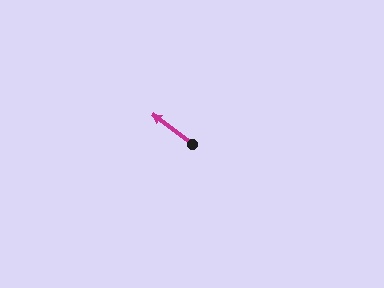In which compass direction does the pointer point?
Northwest.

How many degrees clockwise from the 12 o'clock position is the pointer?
Approximately 307 degrees.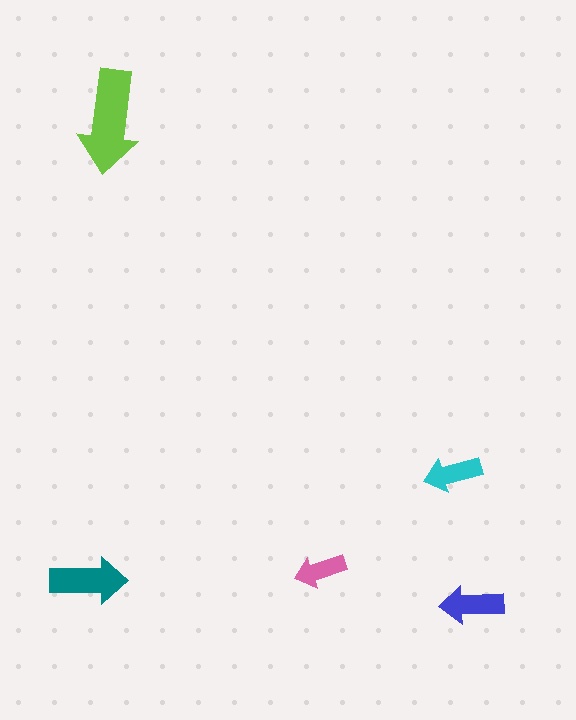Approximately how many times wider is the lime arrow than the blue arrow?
About 1.5 times wider.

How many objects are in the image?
There are 5 objects in the image.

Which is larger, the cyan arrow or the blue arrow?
The blue one.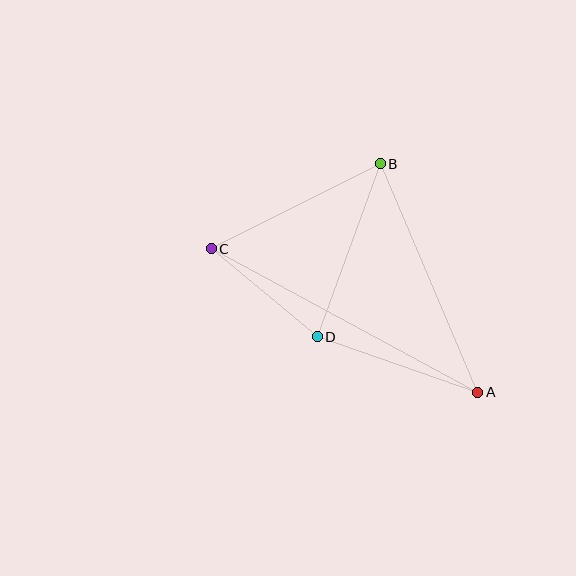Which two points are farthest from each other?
Points A and C are farthest from each other.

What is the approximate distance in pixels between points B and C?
The distance between B and C is approximately 189 pixels.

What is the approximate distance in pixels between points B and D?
The distance between B and D is approximately 184 pixels.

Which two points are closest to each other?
Points C and D are closest to each other.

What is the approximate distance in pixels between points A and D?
The distance between A and D is approximately 170 pixels.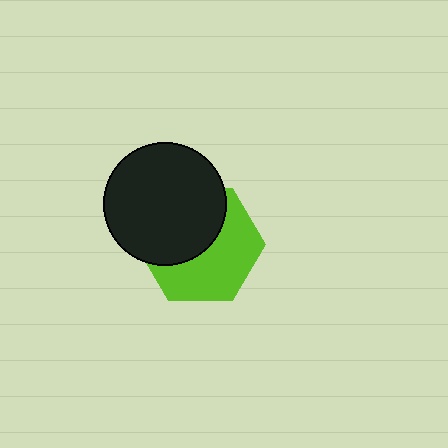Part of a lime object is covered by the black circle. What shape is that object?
It is a hexagon.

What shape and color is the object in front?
The object in front is a black circle.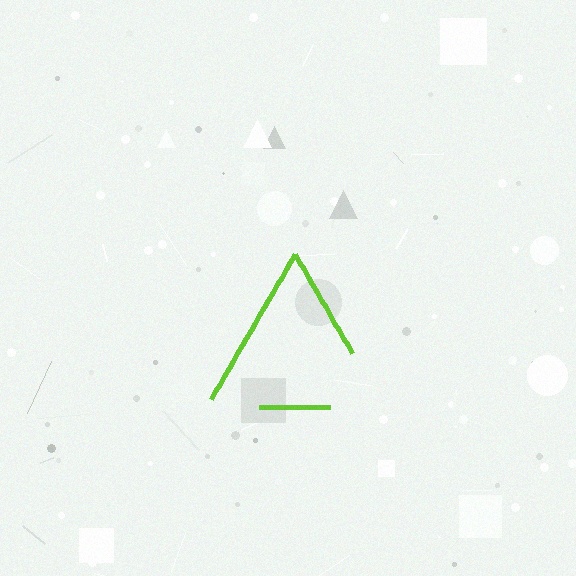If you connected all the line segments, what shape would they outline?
They would outline a triangle.